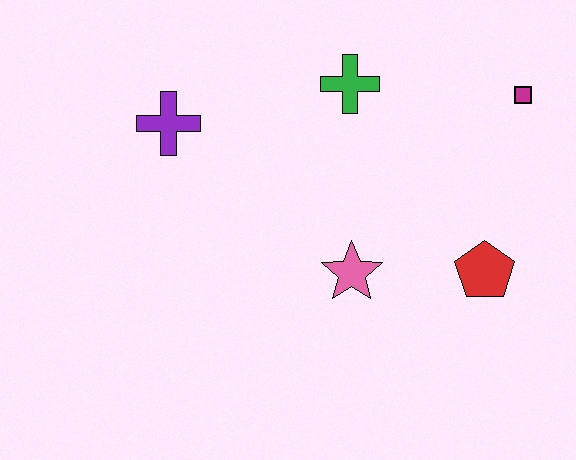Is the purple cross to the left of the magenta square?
Yes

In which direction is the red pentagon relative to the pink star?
The red pentagon is to the right of the pink star.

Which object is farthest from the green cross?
The red pentagon is farthest from the green cross.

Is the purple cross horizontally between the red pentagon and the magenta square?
No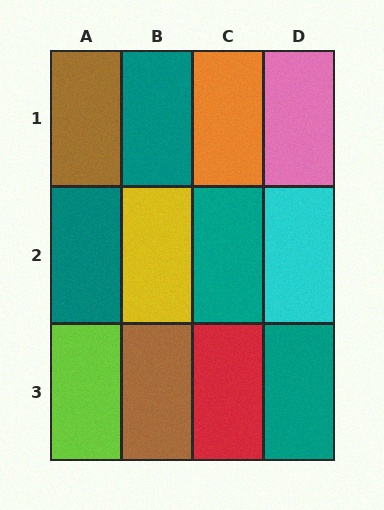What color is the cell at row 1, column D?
Pink.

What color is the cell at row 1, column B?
Teal.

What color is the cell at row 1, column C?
Orange.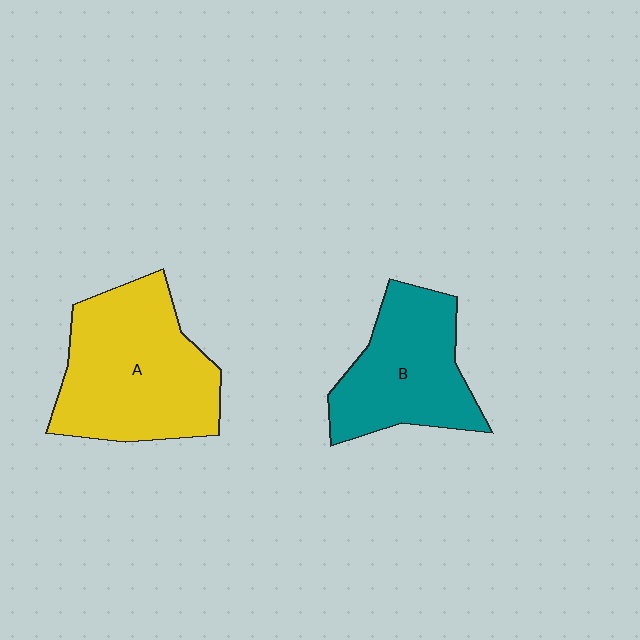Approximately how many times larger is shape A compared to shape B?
Approximately 1.3 times.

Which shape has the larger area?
Shape A (yellow).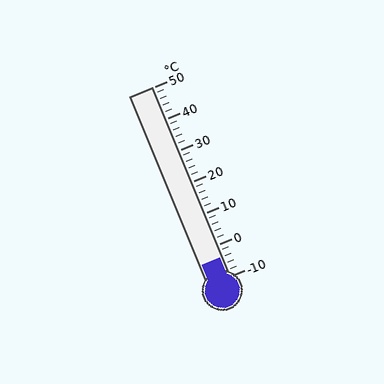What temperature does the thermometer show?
The thermometer shows approximately -4°C.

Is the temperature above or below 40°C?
The temperature is below 40°C.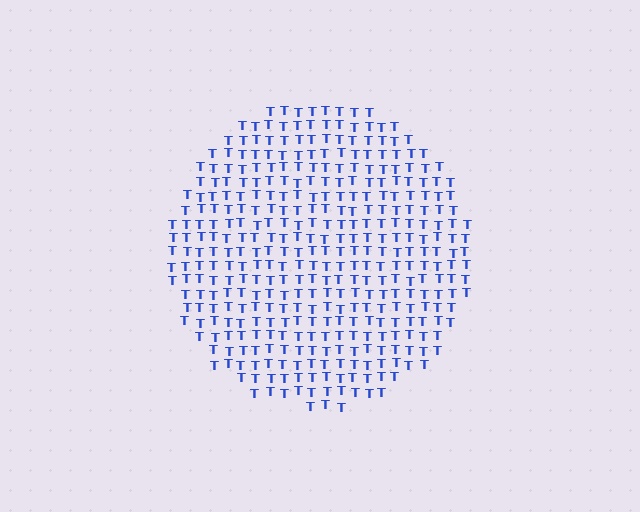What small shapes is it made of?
It is made of small letter T's.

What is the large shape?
The large shape is a circle.